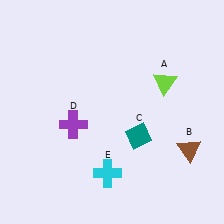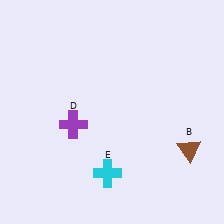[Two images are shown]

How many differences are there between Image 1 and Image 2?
There are 2 differences between the two images.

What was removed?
The lime triangle (A), the teal diamond (C) were removed in Image 2.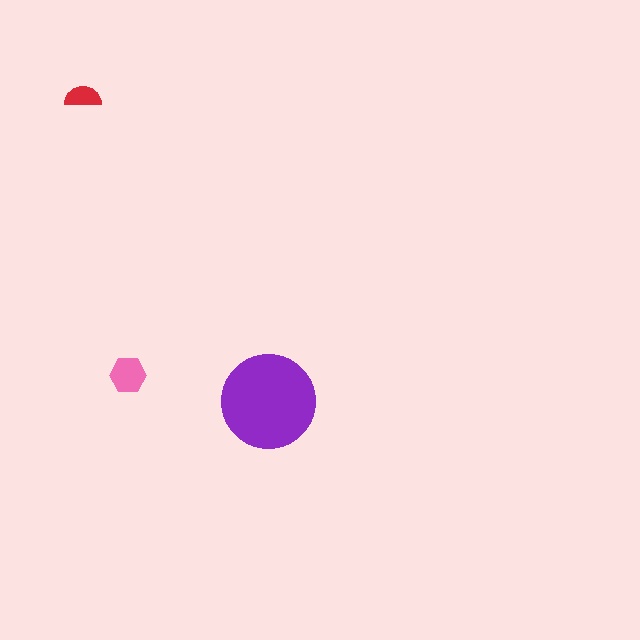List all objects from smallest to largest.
The red semicircle, the pink hexagon, the purple circle.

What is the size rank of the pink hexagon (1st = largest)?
2nd.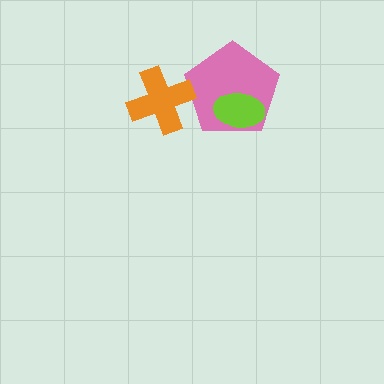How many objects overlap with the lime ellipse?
1 object overlaps with the lime ellipse.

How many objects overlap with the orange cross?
1 object overlaps with the orange cross.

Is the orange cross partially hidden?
No, no other shape covers it.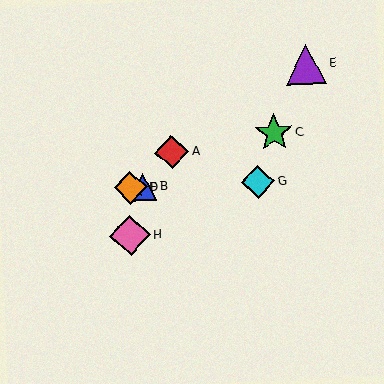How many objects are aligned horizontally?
4 objects (B, D, F, G) are aligned horizontally.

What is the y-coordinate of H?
Object H is at y≈235.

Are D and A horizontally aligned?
No, D is at y≈187 and A is at y≈152.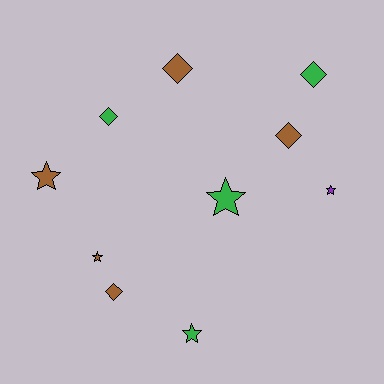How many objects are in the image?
There are 10 objects.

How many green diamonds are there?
There are 2 green diamonds.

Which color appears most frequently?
Brown, with 5 objects.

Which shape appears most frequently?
Star, with 5 objects.